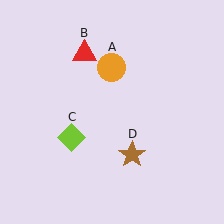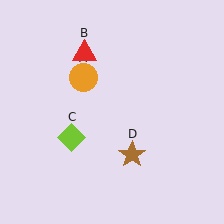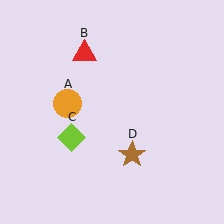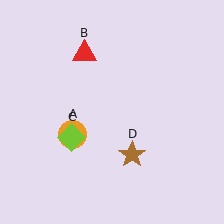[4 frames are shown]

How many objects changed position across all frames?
1 object changed position: orange circle (object A).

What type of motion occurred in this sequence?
The orange circle (object A) rotated counterclockwise around the center of the scene.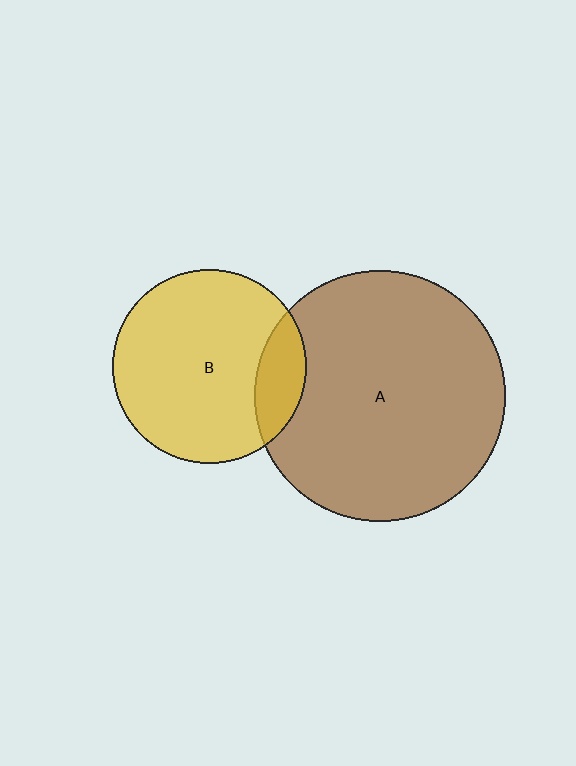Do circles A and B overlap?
Yes.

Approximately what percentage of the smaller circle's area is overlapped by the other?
Approximately 15%.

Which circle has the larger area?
Circle A (brown).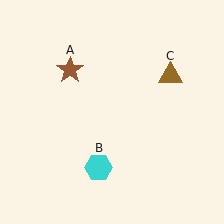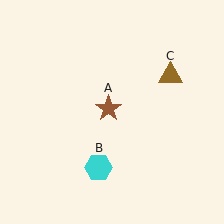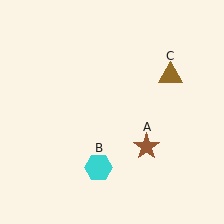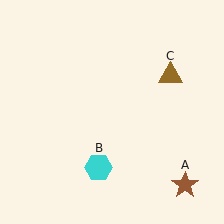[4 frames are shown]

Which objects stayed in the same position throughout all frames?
Cyan hexagon (object B) and brown triangle (object C) remained stationary.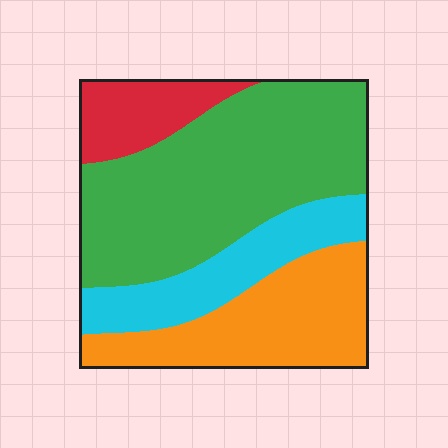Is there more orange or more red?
Orange.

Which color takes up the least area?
Red, at roughly 10%.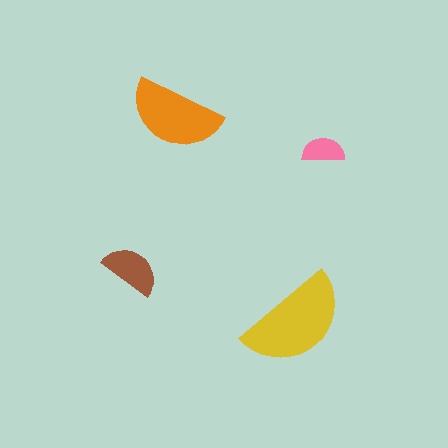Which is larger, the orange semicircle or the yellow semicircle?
The yellow one.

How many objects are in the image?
There are 4 objects in the image.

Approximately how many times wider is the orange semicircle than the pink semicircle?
About 2 times wider.